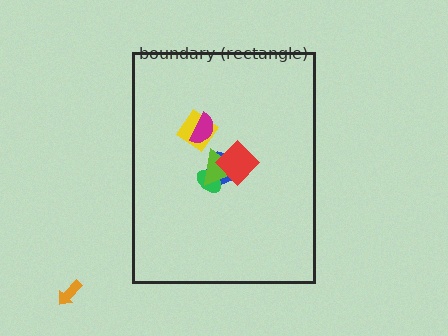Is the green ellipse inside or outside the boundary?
Inside.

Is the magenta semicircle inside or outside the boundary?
Inside.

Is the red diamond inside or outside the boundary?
Inside.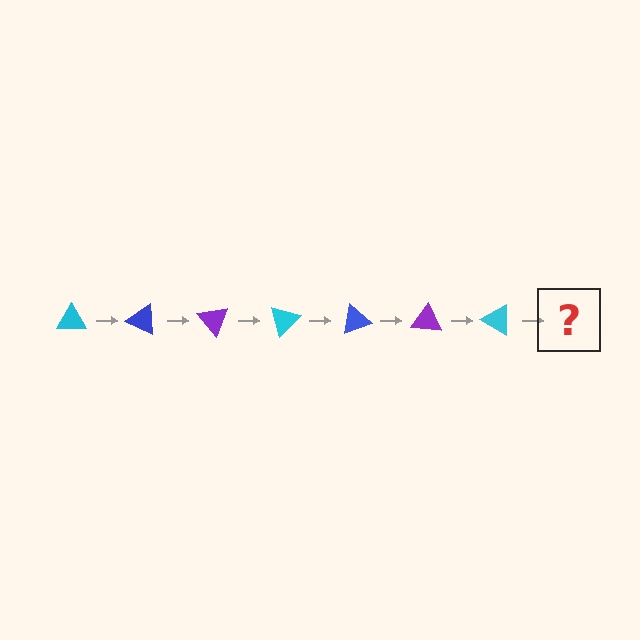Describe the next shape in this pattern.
It should be a blue triangle, rotated 175 degrees from the start.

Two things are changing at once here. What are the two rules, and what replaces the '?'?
The two rules are that it rotates 25 degrees each step and the color cycles through cyan, blue, and purple. The '?' should be a blue triangle, rotated 175 degrees from the start.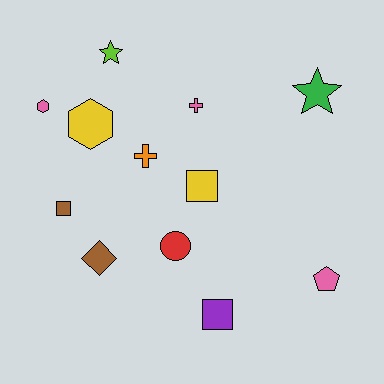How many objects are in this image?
There are 12 objects.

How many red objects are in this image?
There is 1 red object.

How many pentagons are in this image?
There is 1 pentagon.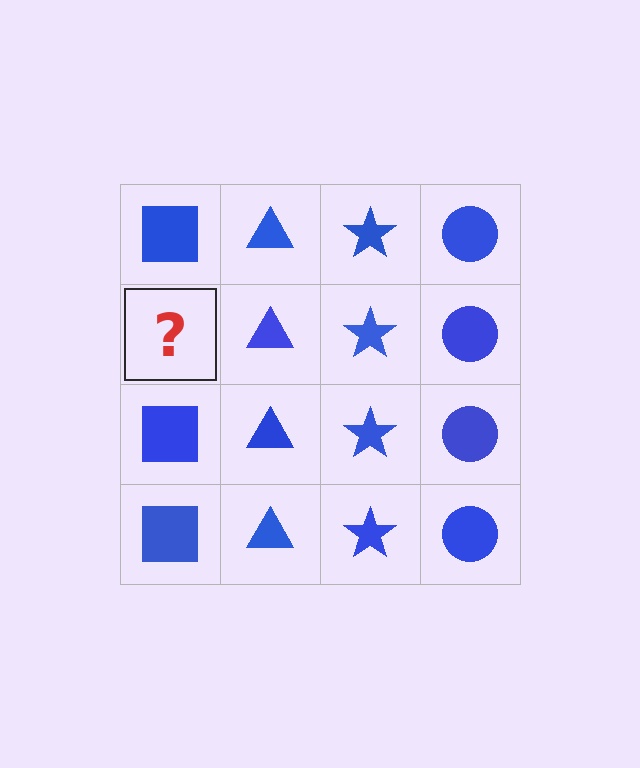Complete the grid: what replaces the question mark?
The question mark should be replaced with a blue square.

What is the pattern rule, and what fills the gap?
The rule is that each column has a consistent shape. The gap should be filled with a blue square.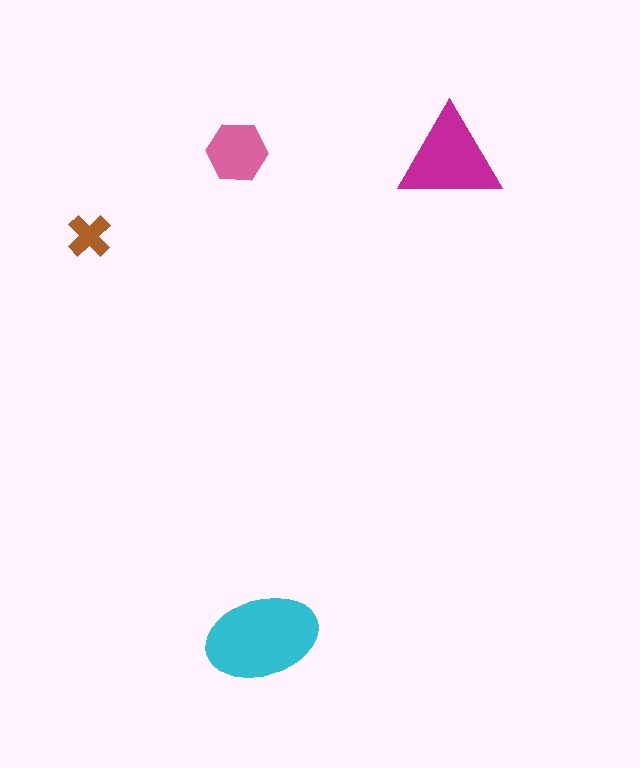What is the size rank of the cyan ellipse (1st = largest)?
1st.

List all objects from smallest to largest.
The brown cross, the pink hexagon, the magenta triangle, the cyan ellipse.